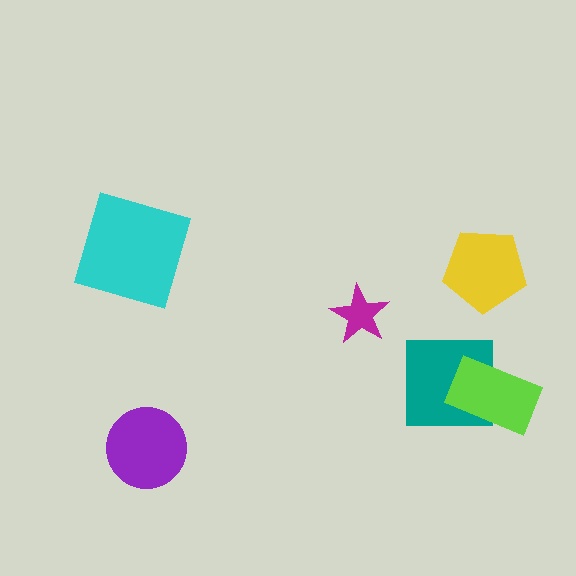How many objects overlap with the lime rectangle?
1 object overlaps with the lime rectangle.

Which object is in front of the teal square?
The lime rectangle is in front of the teal square.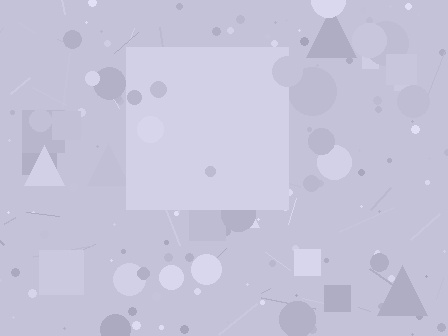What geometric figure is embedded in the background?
A square is embedded in the background.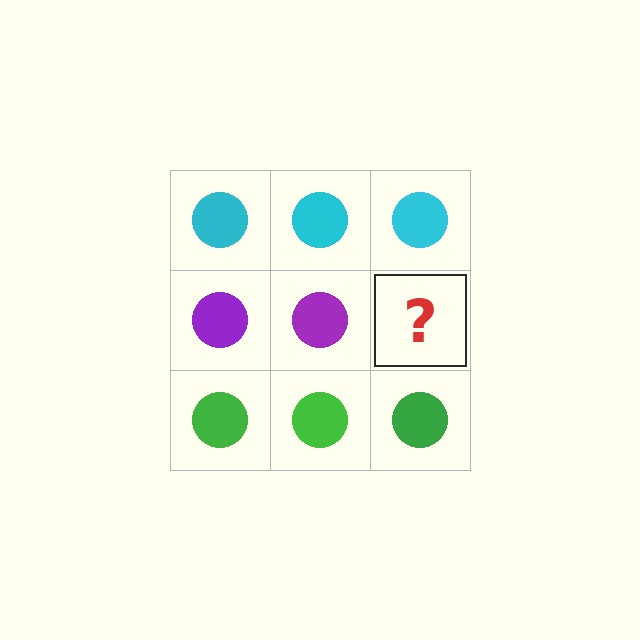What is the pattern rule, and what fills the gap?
The rule is that each row has a consistent color. The gap should be filled with a purple circle.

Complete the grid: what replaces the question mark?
The question mark should be replaced with a purple circle.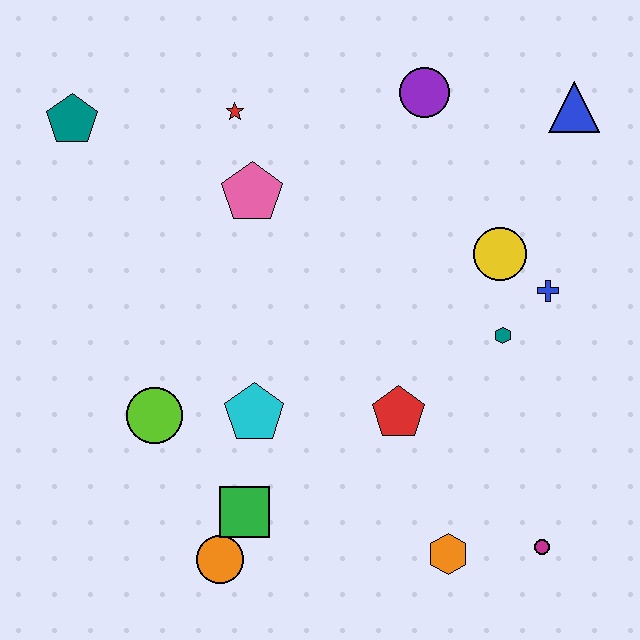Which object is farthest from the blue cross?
The teal pentagon is farthest from the blue cross.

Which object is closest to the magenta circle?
The orange hexagon is closest to the magenta circle.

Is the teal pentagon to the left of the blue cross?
Yes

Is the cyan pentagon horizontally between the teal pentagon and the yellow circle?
Yes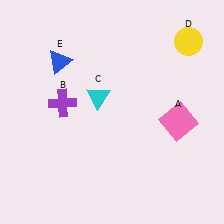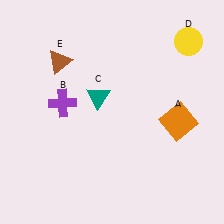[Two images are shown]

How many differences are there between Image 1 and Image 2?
There are 3 differences between the two images.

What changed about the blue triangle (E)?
In Image 1, E is blue. In Image 2, it changed to brown.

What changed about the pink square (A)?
In Image 1, A is pink. In Image 2, it changed to orange.